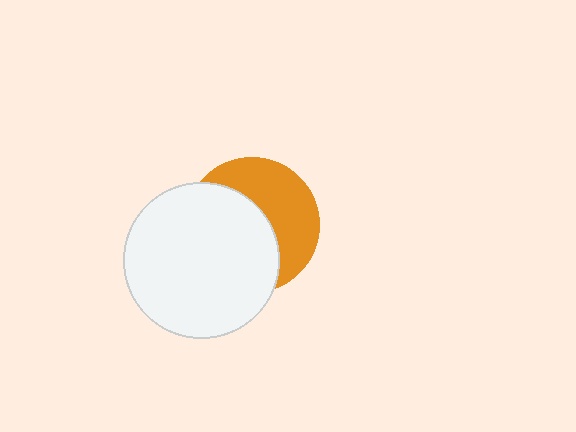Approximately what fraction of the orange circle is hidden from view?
Roughly 55% of the orange circle is hidden behind the white circle.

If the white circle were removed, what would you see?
You would see the complete orange circle.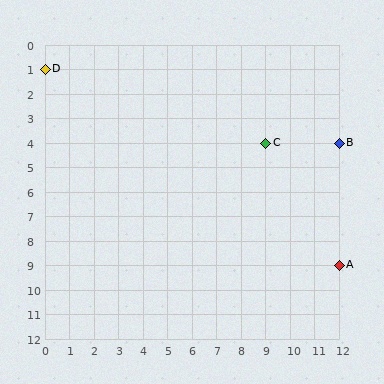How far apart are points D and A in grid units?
Points D and A are 12 columns and 8 rows apart (about 14.4 grid units diagonally).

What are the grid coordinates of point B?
Point B is at grid coordinates (12, 4).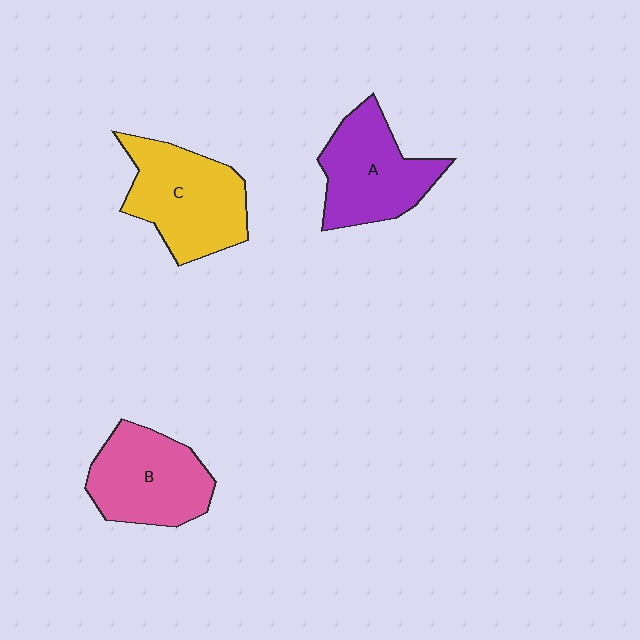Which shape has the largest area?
Shape C (yellow).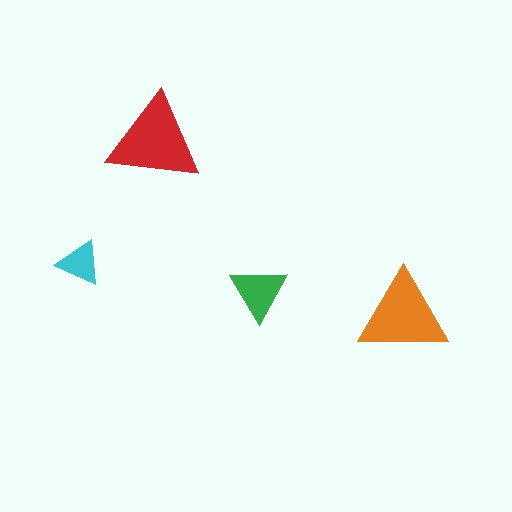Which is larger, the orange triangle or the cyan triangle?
The orange one.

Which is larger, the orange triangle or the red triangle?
The red one.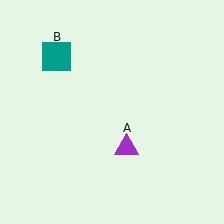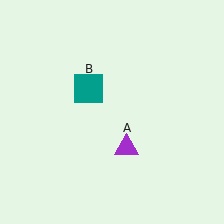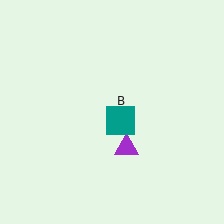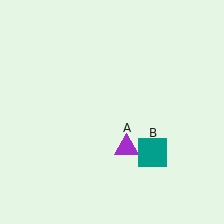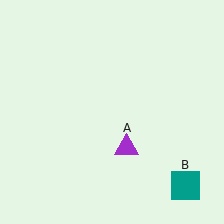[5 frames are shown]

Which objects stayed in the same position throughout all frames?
Purple triangle (object A) remained stationary.